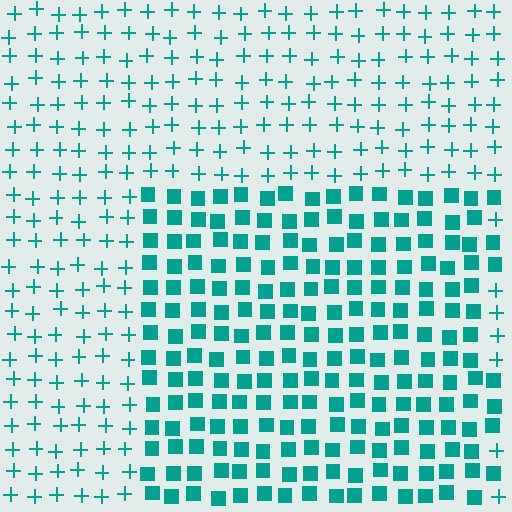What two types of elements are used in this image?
The image uses squares inside the rectangle region and plus signs outside it.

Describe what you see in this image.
The image is filled with small teal elements arranged in a uniform grid. A rectangle-shaped region contains squares, while the surrounding area contains plus signs. The boundary is defined purely by the change in element shape.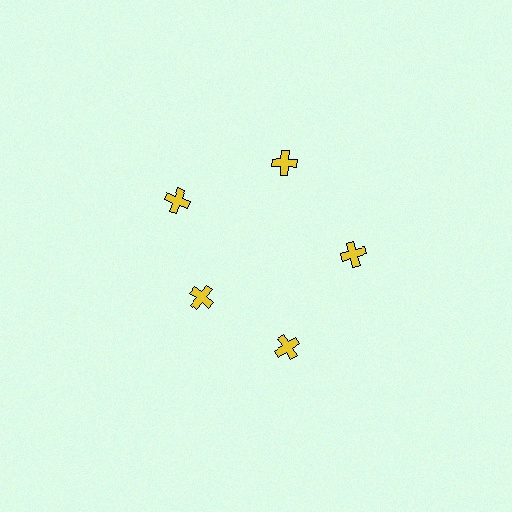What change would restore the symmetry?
The symmetry would be restored by moving it outward, back onto the ring so that all 5 crosses sit at equal angles and equal distance from the center.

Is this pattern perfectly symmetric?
No. The 5 yellow crosses are arranged in a ring, but one element near the 8 o'clock position is pulled inward toward the center, breaking the 5-fold rotational symmetry.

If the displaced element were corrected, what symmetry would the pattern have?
It would have 5-fold rotational symmetry — the pattern would map onto itself every 72 degrees.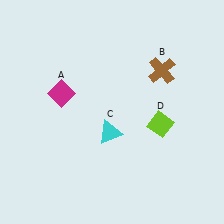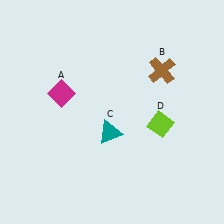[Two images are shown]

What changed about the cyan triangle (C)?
In Image 1, C is cyan. In Image 2, it changed to teal.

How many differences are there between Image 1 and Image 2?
There is 1 difference between the two images.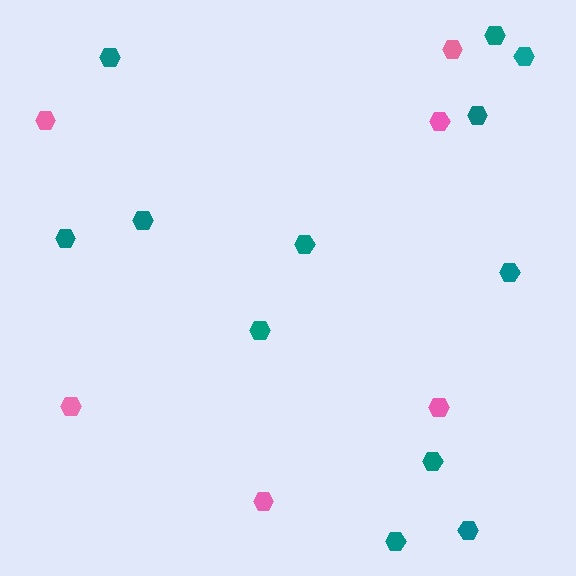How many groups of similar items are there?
There are 2 groups: one group of pink hexagons (6) and one group of teal hexagons (12).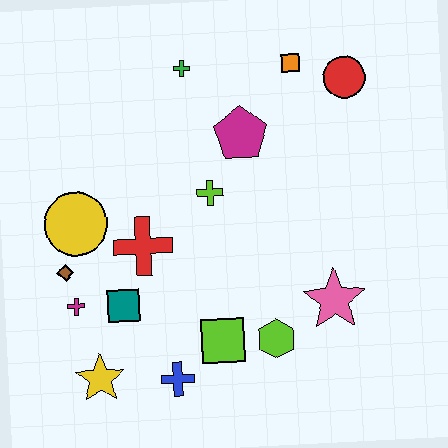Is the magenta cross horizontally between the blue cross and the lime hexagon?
No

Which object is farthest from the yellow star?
The red circle is farthest from the yellow star.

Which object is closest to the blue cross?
The lime square is closest to the blue cross.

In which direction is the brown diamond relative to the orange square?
The brown diamond is to the left of the orange square.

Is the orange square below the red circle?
No